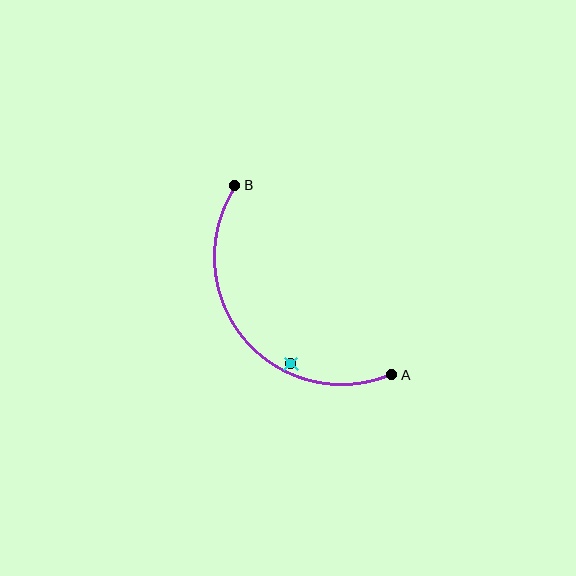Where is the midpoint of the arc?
The arc midpoint is the point on the curve farthest from the straight line joining A and B. It sits below and to the left of that line.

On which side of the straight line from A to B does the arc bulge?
The arc bulges below and to the left of the straight line connecting A and B.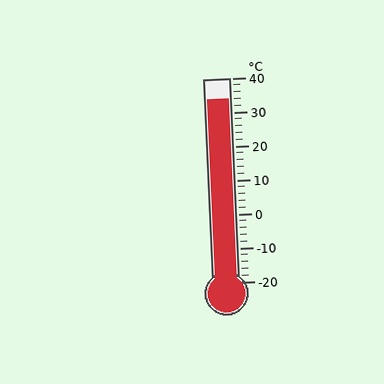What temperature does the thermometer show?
The thermometer shows approximately 34°C.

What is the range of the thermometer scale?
The thermometer scale ranges from -20°C to 40°C.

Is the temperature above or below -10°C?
The temperature is above -10°C.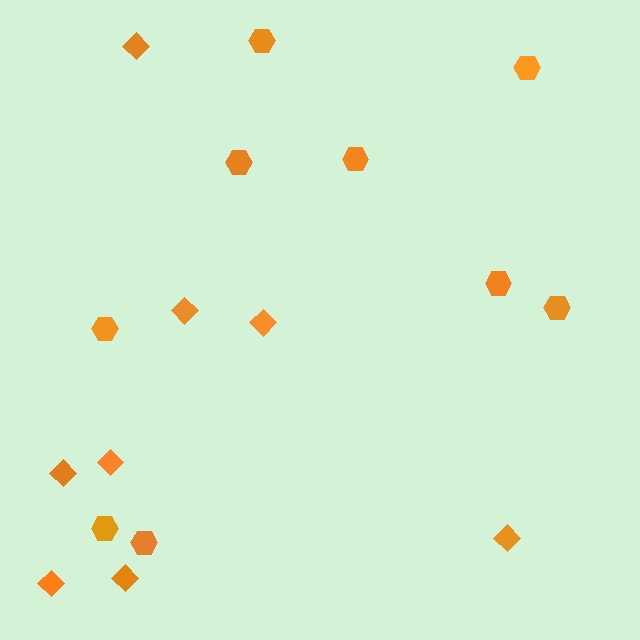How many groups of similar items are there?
There are 2 groups: one group of hexagons (9) and one group of diamonds (8).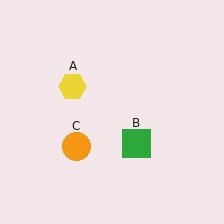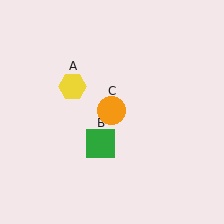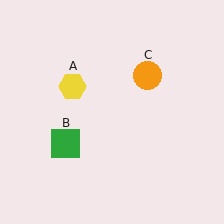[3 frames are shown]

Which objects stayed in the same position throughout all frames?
Yellow hexagon (object A) remained stationary.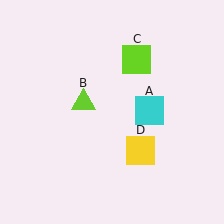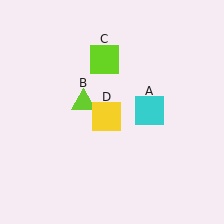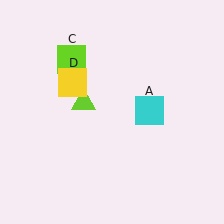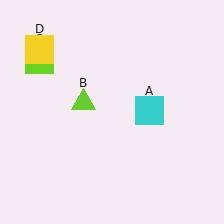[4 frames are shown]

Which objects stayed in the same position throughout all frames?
Cyan square (object A) and lime triangle (object B) remained stationary.